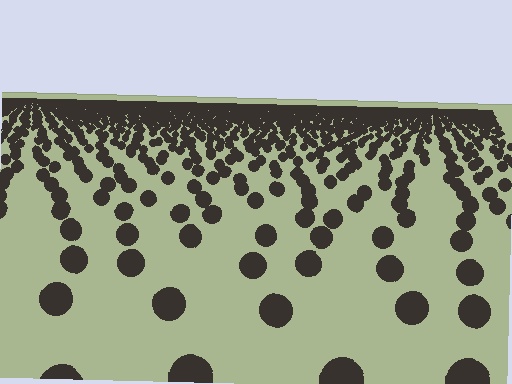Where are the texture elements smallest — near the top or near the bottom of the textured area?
Near the top.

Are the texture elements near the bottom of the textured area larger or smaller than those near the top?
Larger. Near the bottom, elements are closer to the viewer and appear at a bigger on-screen size.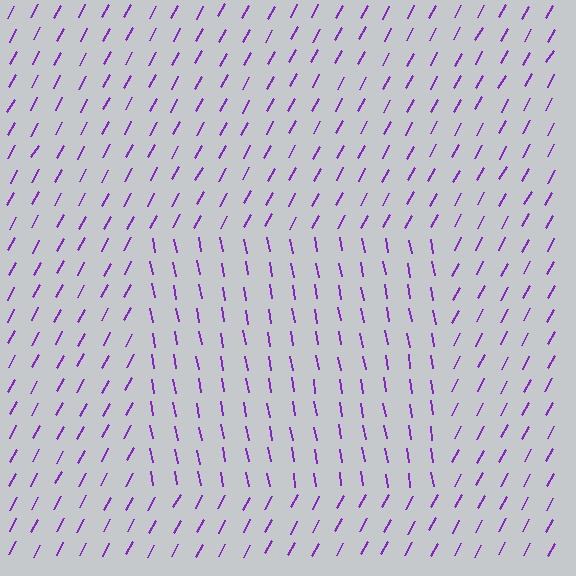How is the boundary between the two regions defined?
The boundary is defined purely by a change in line orientation (approximately 39 degrees difference). All lines are the same color and thickness.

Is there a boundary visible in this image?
Yes, there is a texture boundary formed by a change in line orientation.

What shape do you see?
I see a rectangle.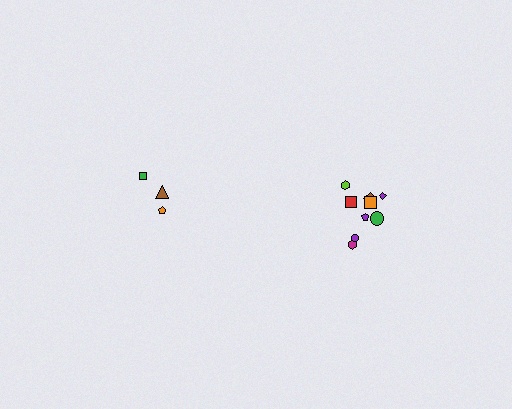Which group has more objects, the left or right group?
The right group.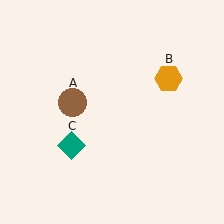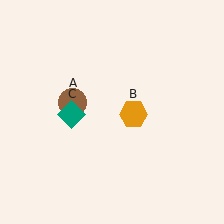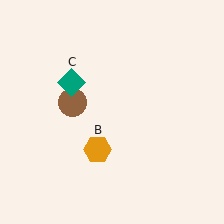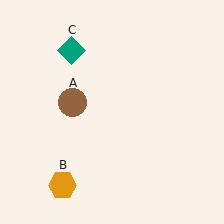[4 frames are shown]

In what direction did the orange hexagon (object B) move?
The orange hexagon (object B) moved down and to the left.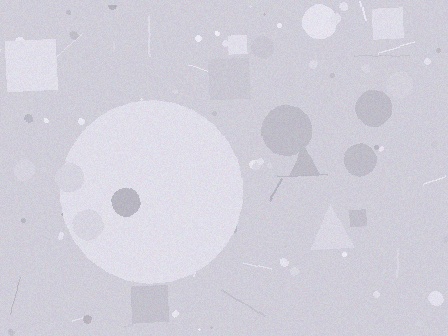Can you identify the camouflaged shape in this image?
The camouflaged shape is a circle.